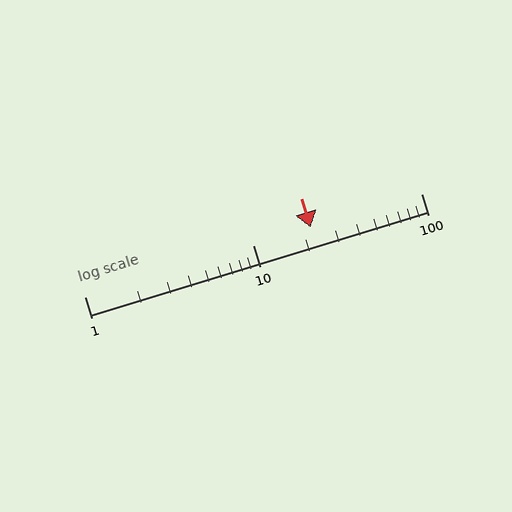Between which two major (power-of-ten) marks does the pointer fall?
The pointer is between 10 and 100.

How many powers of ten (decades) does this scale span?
The scale spans 2 decades, from 1 to 100.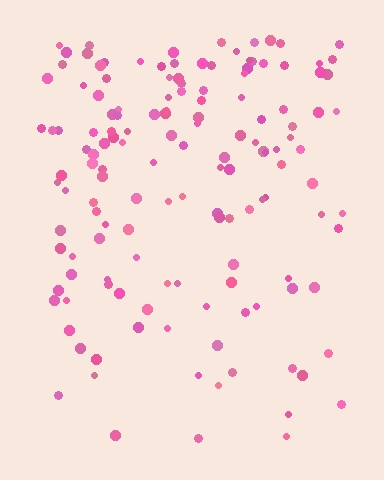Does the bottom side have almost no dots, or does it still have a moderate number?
Still a moderate number, just noticeably fewer than the top.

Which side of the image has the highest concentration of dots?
The top.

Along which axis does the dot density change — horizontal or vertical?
Vertical.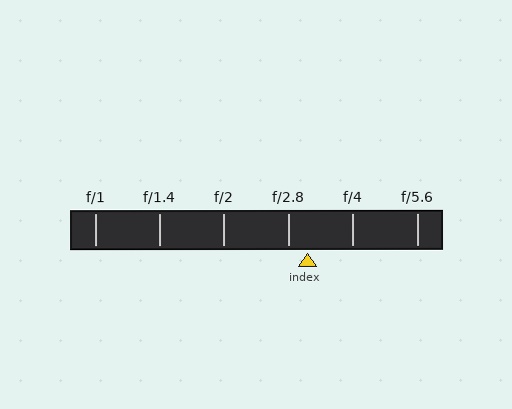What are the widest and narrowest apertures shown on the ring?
The widest aperture shown is f/1 and the narrowest is f/5.6.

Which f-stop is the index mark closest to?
The index mark is closest to f/2.8.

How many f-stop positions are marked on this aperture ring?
There are 6 f-stop positions marked.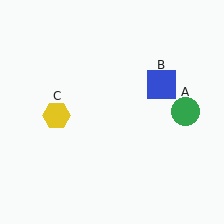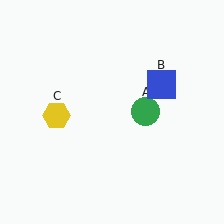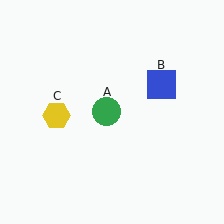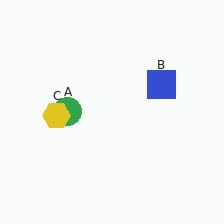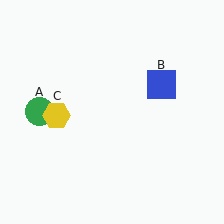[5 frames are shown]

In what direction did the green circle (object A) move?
The green circle (object A) moved left.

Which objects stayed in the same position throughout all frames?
Blue square (object B) and yellow hexagon (object C) remained stationary.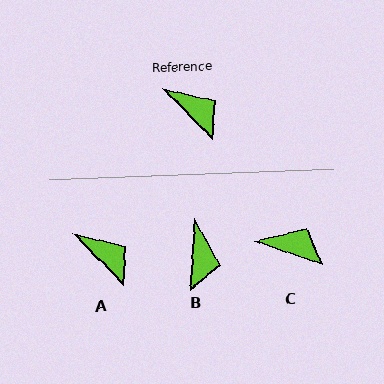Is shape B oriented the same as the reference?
No, it is off by about 47 degrees.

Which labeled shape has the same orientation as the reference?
A.